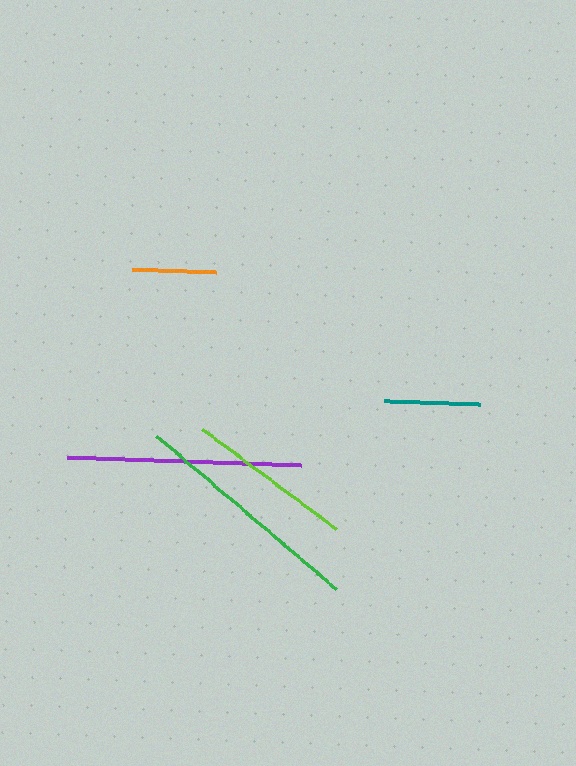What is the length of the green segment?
The green segment is approximately 236 pixels long.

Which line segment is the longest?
The green line is the longest at approximately 236 pixels.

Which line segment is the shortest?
The orange line is the shortest at approximately 84 pixels.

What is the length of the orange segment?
The orange segment is approximately 84 pixels long.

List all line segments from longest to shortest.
From longest to shortest: green, purple, lime, teal, orange.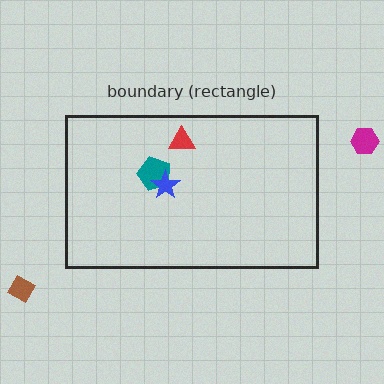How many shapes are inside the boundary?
3 inside, 2 outside.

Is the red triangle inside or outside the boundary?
Inside.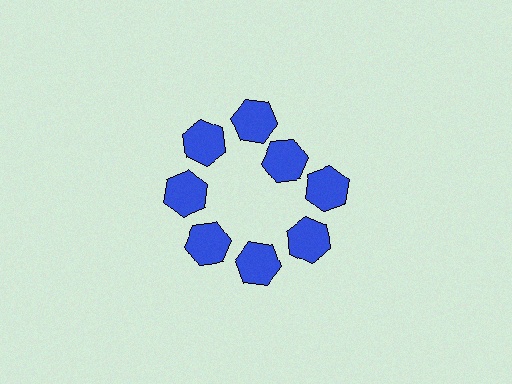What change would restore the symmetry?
The symmetry would be restored by moving it outward, back onto the ring so that all 8 hexagons sit at equal angles and equal distance from the center.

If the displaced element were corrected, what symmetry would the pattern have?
It would have 8-fold rotational symmetry — the pattern would map onto itself every 45 degrees.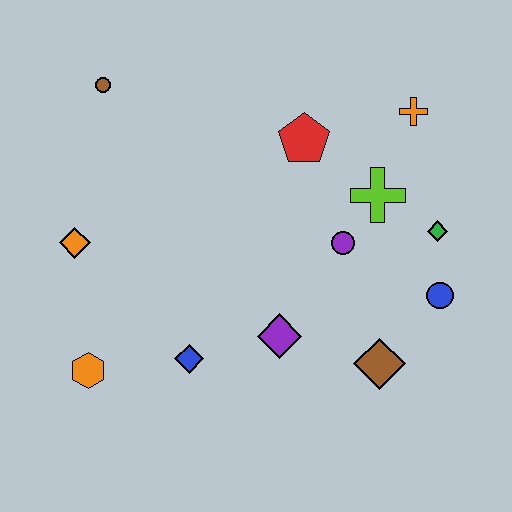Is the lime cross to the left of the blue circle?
Yes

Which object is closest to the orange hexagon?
The blue diamond is closest to the orange hexagon.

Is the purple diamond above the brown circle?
No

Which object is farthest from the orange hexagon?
The orange cross is farthest from the orange hexagon.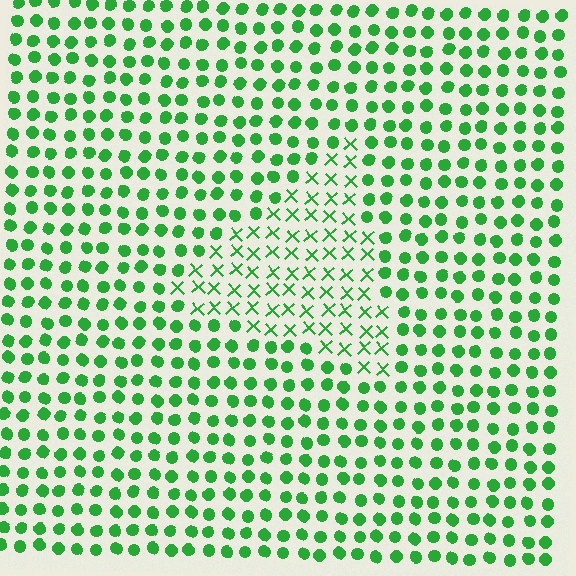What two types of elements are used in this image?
The image uses X marks inside the triangle region and circles outside it.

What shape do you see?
I see a triangle.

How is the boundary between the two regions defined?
The boundary is defined by a change in element shape: X marks inside vs. circles outside. All elements share the same color and spacing.